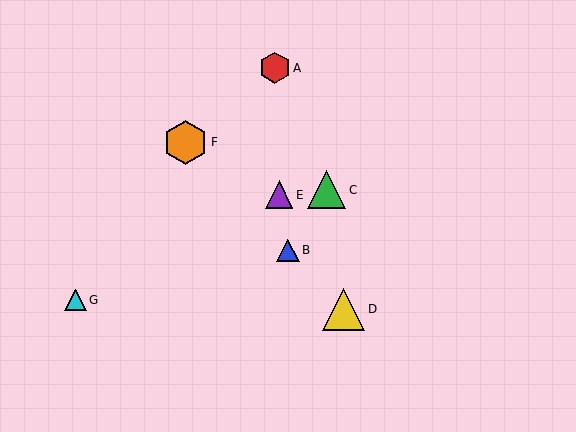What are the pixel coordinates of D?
Object D is at (343, 309).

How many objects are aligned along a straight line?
3 objects (B, D, F) are aligned along a straight line.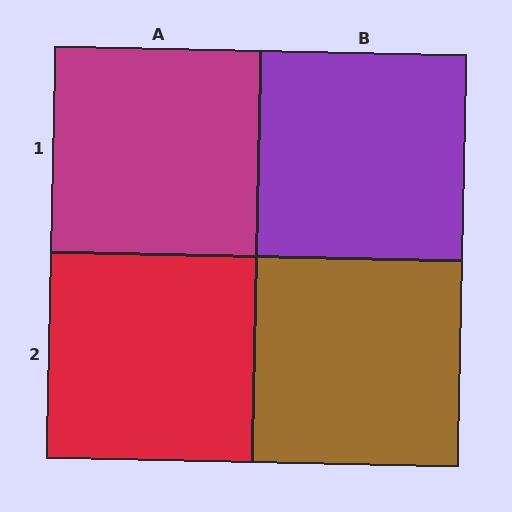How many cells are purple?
1 cell is purple.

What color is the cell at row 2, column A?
Red.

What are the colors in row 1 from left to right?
Magenta, purple.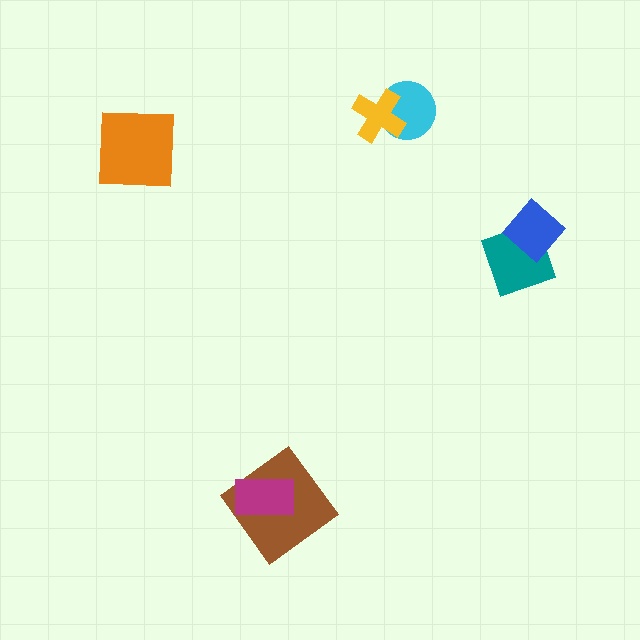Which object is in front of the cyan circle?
The yellow cross is in front of the cyan circle.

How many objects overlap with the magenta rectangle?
1 object overlaps with the magenta rectangle.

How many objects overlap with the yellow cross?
1 object overlaps with the yellow cross.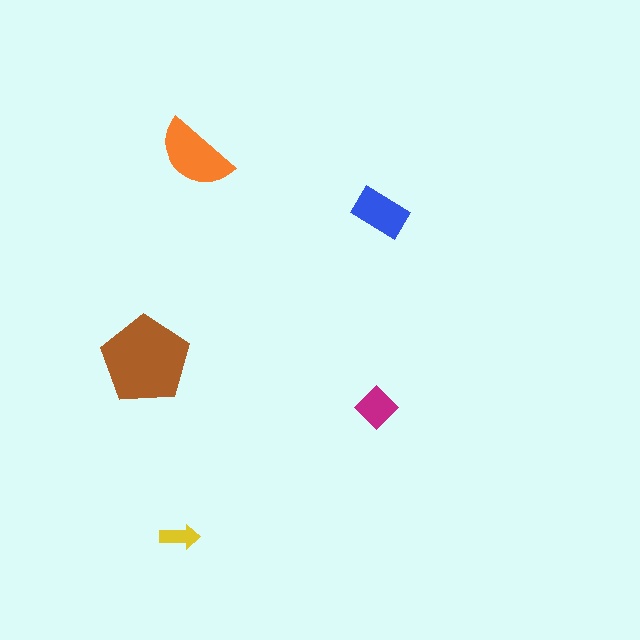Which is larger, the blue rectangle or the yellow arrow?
The blue rectangle.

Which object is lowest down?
The yellow arrow is bottommost.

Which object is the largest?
The brown pentagon.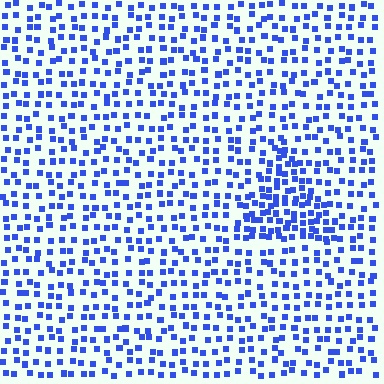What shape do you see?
I see a triangle.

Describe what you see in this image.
The image contains small blue elements arranged at two different densities. A triangle-shaped region is visible where the elements are more densely packed than the surrounding area.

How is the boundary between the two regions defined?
The boundary is defined by a change in element density (approximately 1.9x ratio). All elements are the same color, size, and shape.